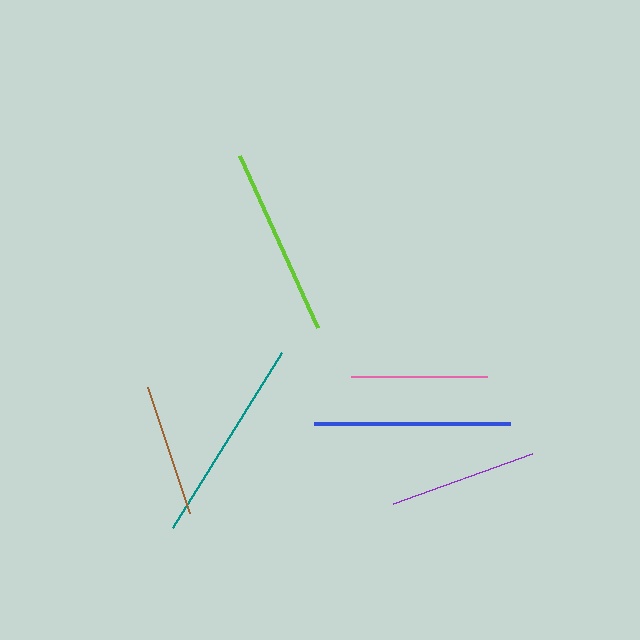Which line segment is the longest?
The teal line is the longest at approximately 206 pixels.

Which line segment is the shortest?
The brown line is the shortest at approximately 133 pixels.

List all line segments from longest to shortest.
From longest to shortest: teal, blue, lime, purple, pink, brown.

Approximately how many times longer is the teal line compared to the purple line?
The teal line is approximately 1.4 times the length of the purple line.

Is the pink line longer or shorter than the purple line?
The purple line is longer than the pink line.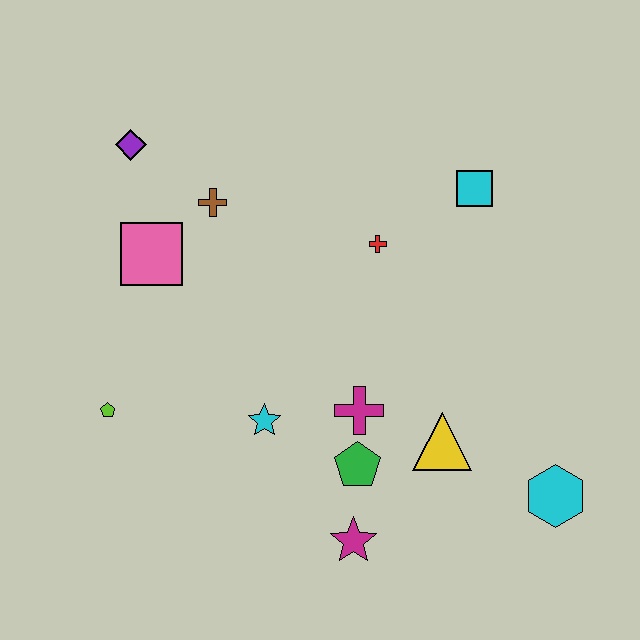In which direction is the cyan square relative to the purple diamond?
The cyan square is to the right of the purple diamond.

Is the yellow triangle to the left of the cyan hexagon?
Yes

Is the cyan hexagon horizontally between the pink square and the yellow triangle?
No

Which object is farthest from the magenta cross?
The purple diamond is farthest from the magenta cross.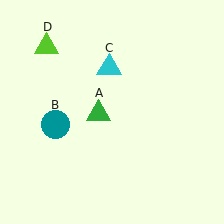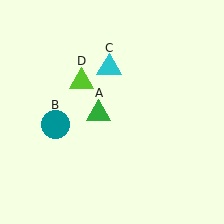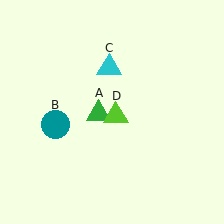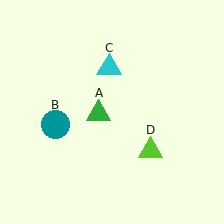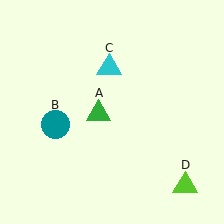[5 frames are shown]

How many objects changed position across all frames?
1 object changed position: lime triangle (object D).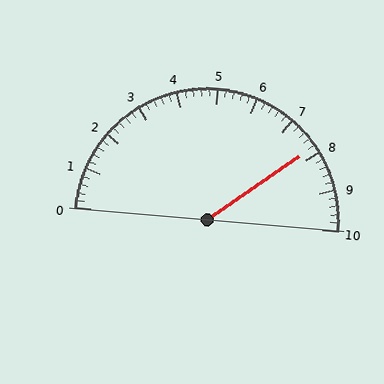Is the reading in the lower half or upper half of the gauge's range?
The reading is in the upper half of the range (0 to 10).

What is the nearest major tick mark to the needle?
The nearest major tick mark is 8.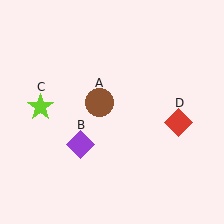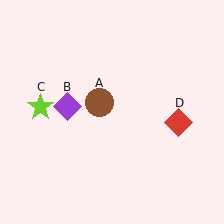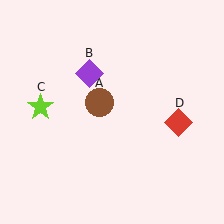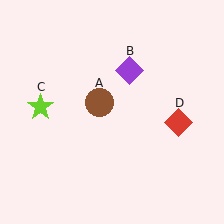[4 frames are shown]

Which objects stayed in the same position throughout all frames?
Brown circle (object A) and lime star (object C) and red diamond (object D) remained stationary.